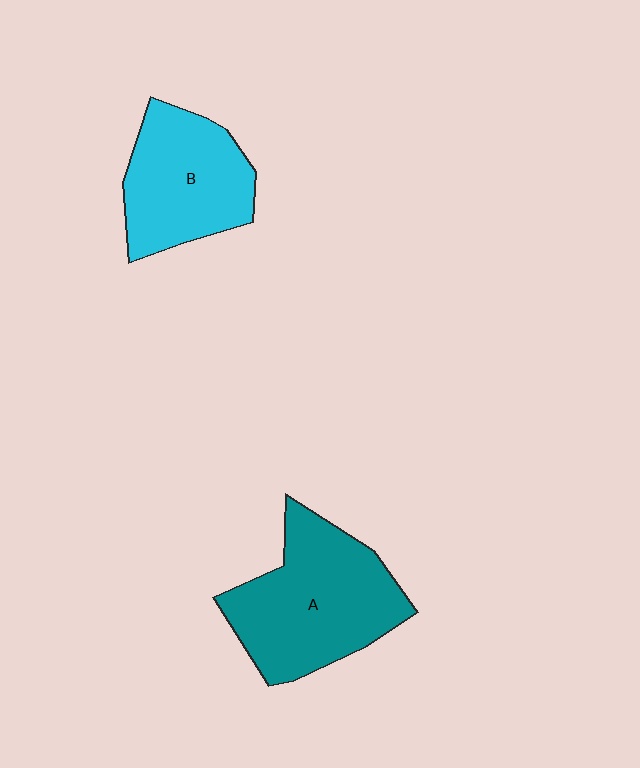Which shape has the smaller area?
Shape B (cyan).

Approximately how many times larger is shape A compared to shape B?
Approximately 1.3 times.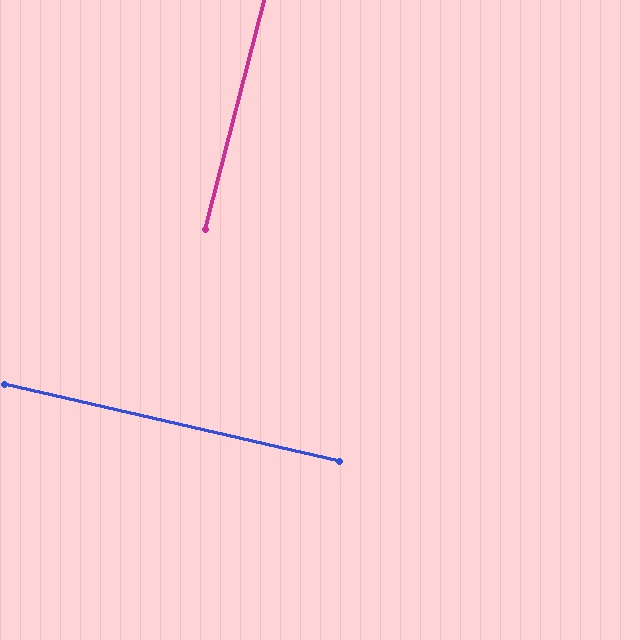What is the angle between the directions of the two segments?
Approximately 89 degrees.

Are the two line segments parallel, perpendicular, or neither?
Perpendicular — they meet at approximately 89°.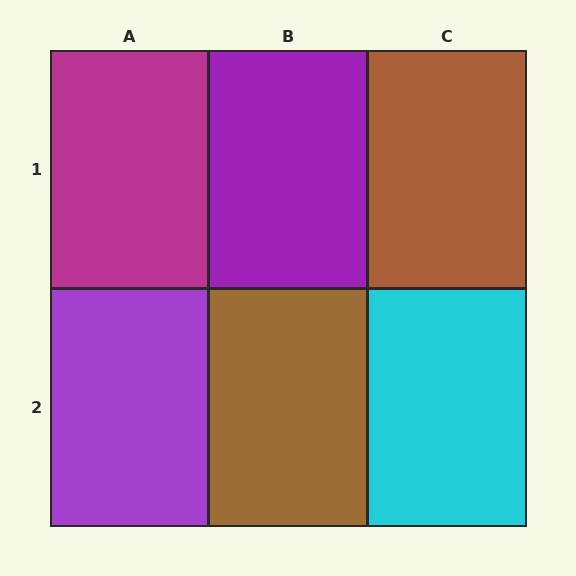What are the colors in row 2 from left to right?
Purple, brown, cyan.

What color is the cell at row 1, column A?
Magenta.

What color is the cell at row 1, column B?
Purple.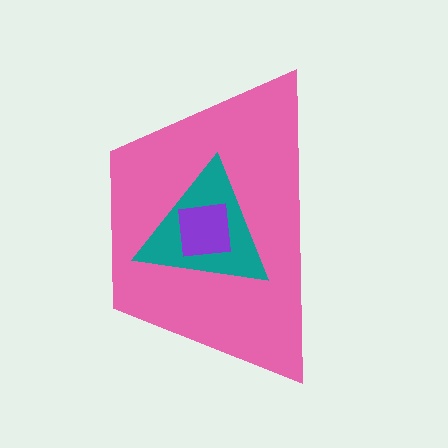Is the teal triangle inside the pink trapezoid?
Yes.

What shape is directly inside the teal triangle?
The purple square.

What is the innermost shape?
The purple square.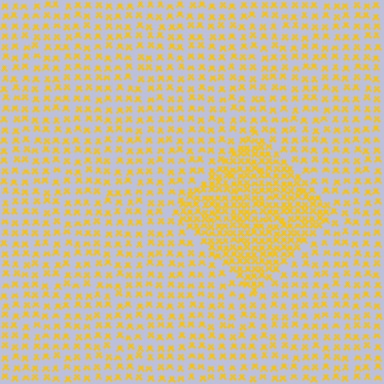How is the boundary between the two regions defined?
The boundary is defined by a change in element density (approximately 2.1x ratio). All elements are the same color, size, and shape.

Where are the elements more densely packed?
The elements are more densely packed inside the diamond boundary.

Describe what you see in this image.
The image contains small yellow elements arranged at two different densities. A diamond-shaped region is visible where the elements are more densely packed than the surrounding area.